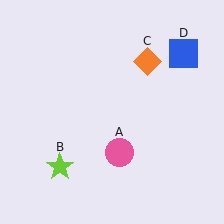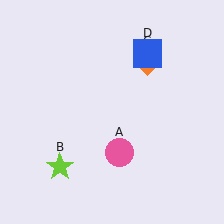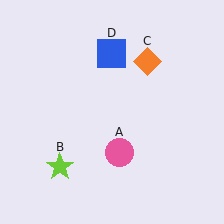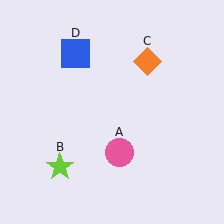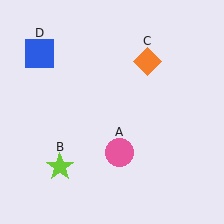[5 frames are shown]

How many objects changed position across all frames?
1 object changed position: blue square (object D).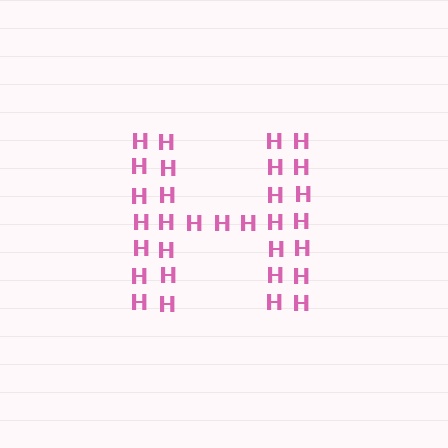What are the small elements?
The small elements are letter H's.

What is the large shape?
The large shape is the letter H.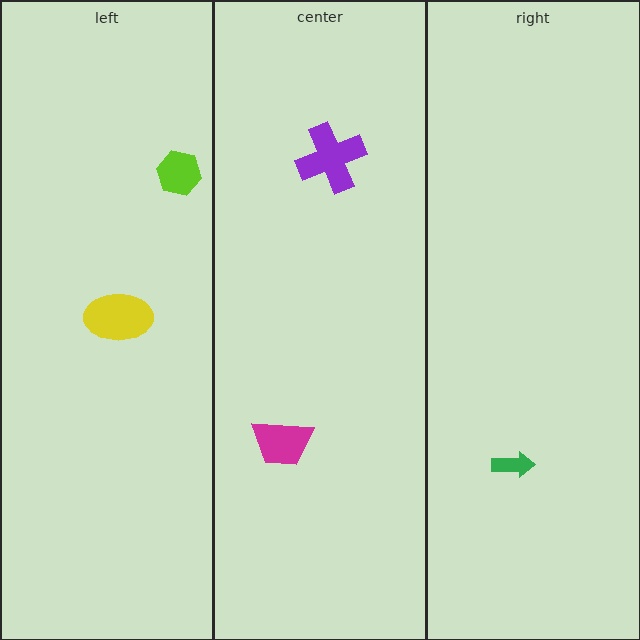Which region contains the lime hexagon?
The left region.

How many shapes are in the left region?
2.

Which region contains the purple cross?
The center region.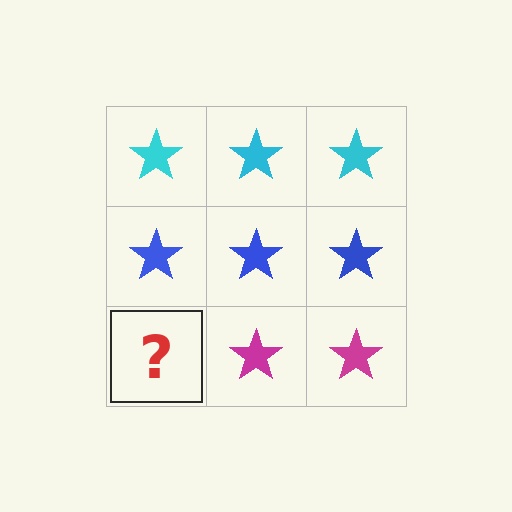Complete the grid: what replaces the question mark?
The question mark should be replaced with a magenta star.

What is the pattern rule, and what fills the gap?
The rule is that each row has a consistent color. The gap should be filled with a magenta star.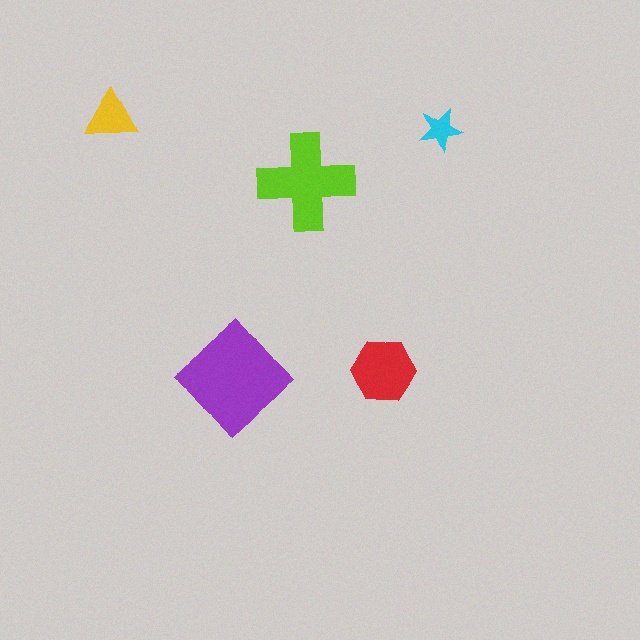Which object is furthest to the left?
The yellow triangle is leftmost.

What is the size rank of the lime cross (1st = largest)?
2nd.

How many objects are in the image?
There are 5 objects in the image.